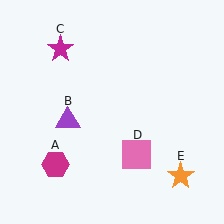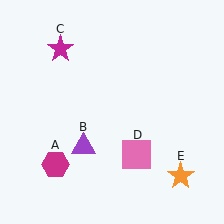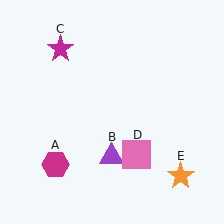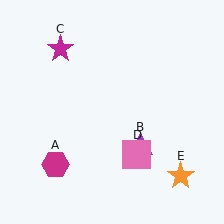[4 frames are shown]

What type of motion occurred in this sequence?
The purple triangle (object B) rotated counterclockwise around the center of the scene.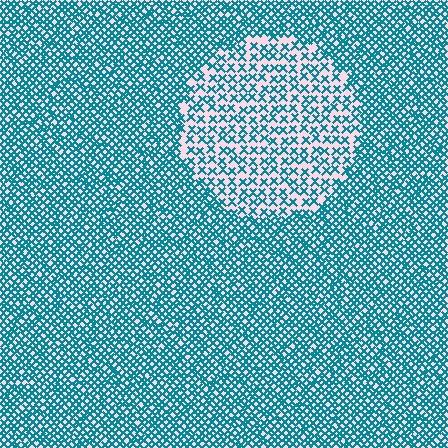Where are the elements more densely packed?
The elements are more densely packed outside the circle boundary.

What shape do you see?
I see a circle.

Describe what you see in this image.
The image contains small teal elements arranged at two different densities. A circle-shaped region is visible where the elements are less densely packed than the surrounding area.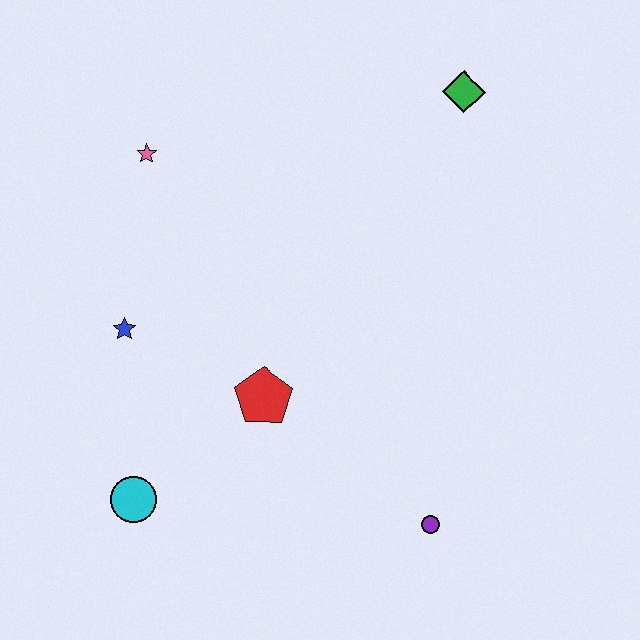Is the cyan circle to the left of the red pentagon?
Yes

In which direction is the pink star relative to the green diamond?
The pink star is to the left of the green diamond.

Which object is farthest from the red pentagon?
The green diamond is farthest from the red pentagon.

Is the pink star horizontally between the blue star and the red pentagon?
Yes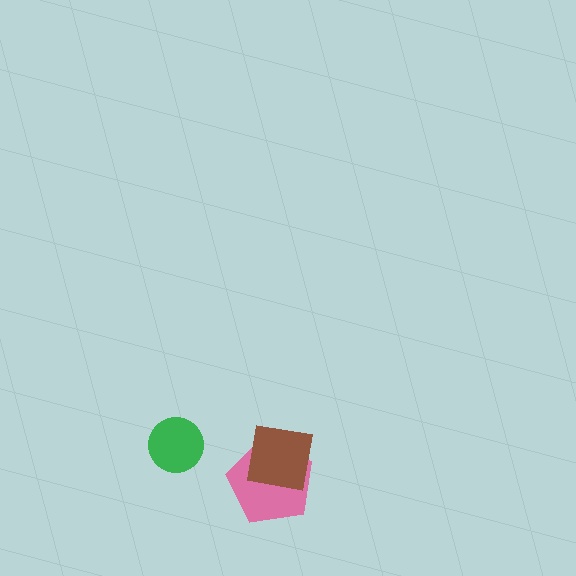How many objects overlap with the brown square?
1 object overlaps with the brown square.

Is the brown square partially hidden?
No, no other shape covers it.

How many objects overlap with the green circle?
0 objects overlap with the green circle.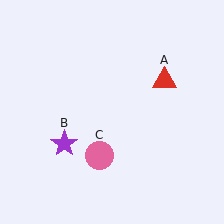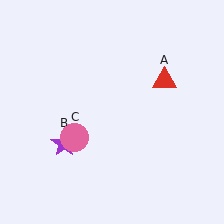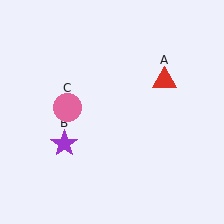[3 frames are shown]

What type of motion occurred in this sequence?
The pink circle (object C) rotated clockwise around the center of the scene.